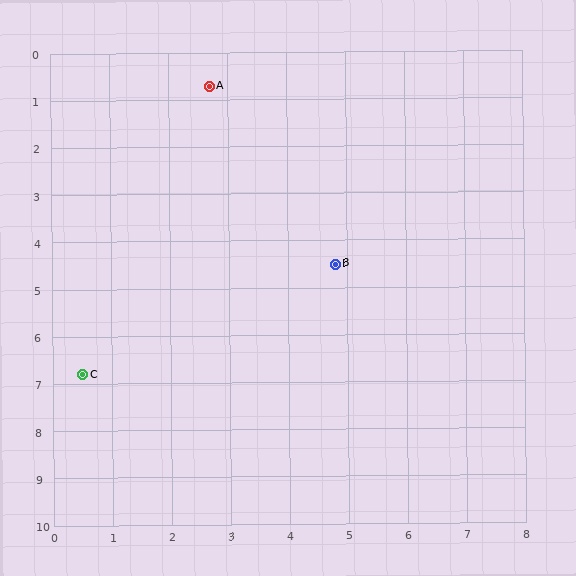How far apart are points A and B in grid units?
Points A and B are about 4.3 grid units apart.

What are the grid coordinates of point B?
Point B is at approximately (4.8, 4.5).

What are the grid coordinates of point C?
Point C is at approximately (0.5, 6.8).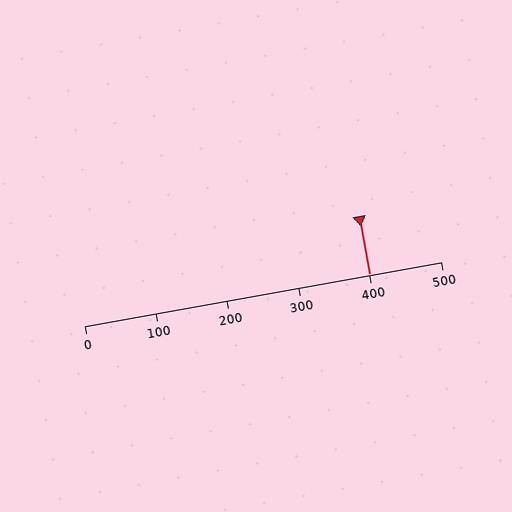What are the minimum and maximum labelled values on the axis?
The axis runs from 0 to 500.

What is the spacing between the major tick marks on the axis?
The major ticks are spaced 100 apart.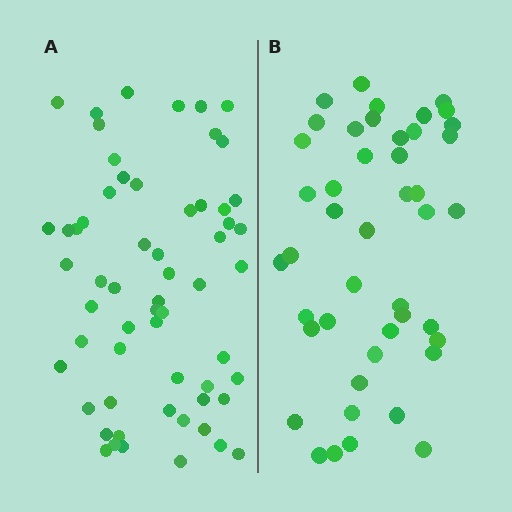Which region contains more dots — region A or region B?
Region A (the left region) has more dots.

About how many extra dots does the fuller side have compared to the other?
Region A has approximately 15 more dots than region B.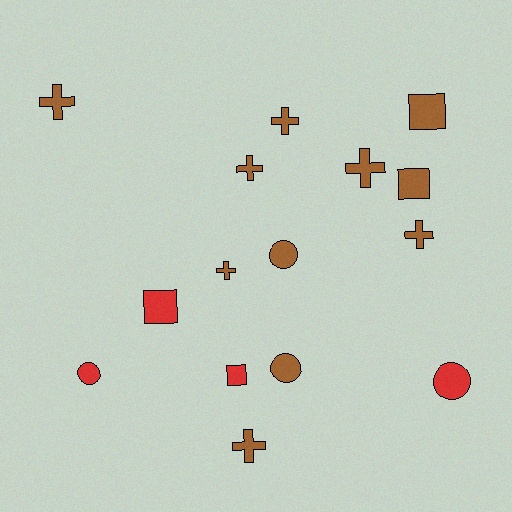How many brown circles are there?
There are 2 brown circles.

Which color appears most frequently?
Brown, with 11 objects.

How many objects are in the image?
There are 15 objects.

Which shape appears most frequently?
Cross, with 7 objects.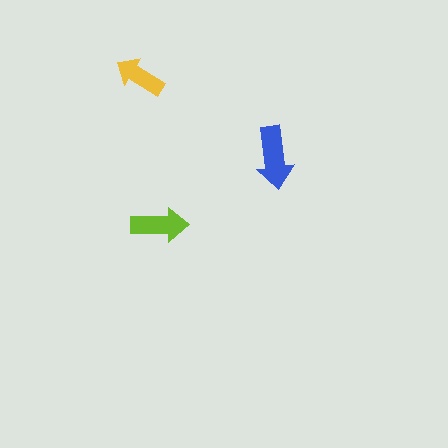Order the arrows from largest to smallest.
the blue one, the lime one, the yellow one.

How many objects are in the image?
There are 3 objects in the image.